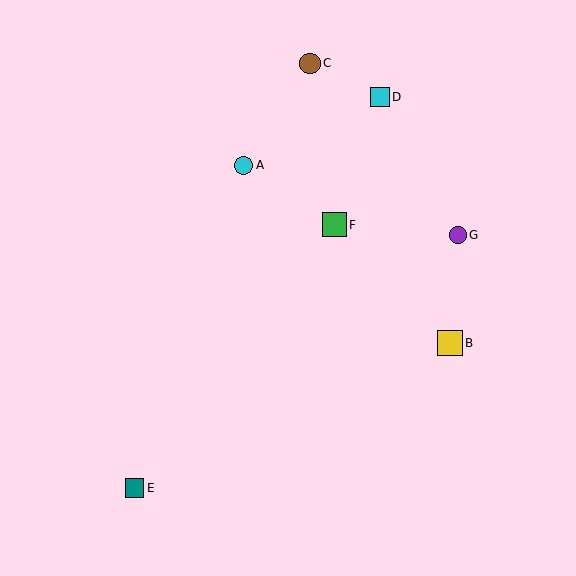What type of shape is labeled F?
Shape F is a green square.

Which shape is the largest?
The yellow square (labeled B) is the largest.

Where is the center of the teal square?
The center of the teal square is at (135, 488).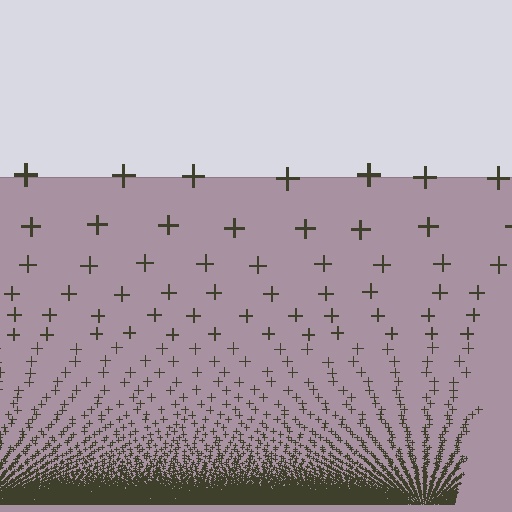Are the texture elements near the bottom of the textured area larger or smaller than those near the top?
Smaller. The gradient is inverted — elements near the bottom are smaller and denser.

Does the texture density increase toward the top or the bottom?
Density increases toward the bottom.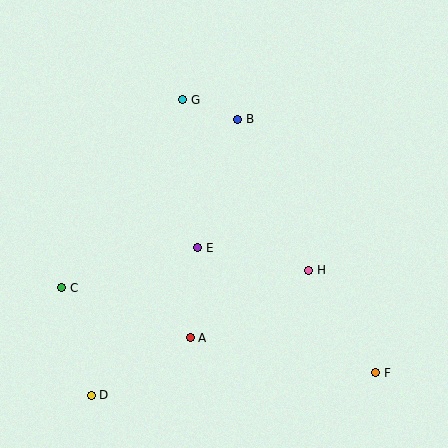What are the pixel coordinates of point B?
Point B is at (238, 119).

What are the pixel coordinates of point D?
Point D is at (91, 395).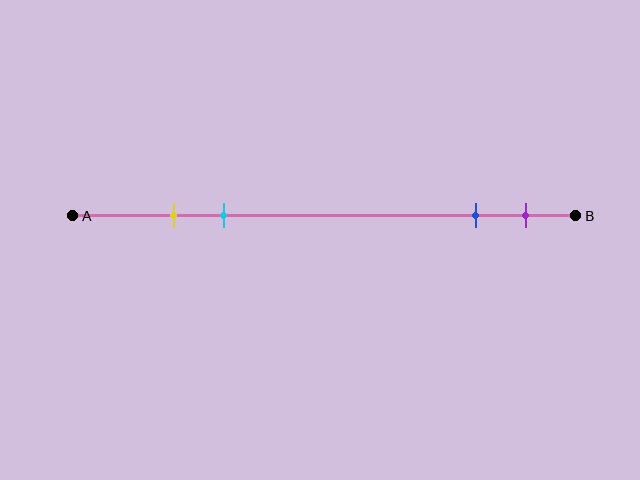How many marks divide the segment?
There are 4 marks dividing the segment.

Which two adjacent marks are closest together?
The yellow and cyan marks are the closest adjacent pair.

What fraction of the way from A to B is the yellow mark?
The yellow mark is approximately 20% (0.2) of the way from A to B.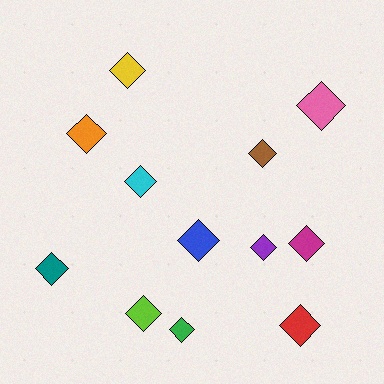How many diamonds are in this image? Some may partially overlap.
There are 12 diamonds.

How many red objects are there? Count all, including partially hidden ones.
There is 1 red object.